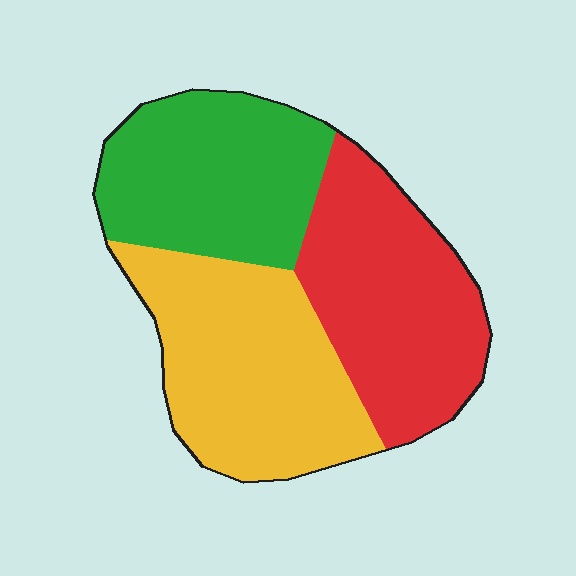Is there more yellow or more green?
Yellow.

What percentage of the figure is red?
Red covers around 35% of the figure.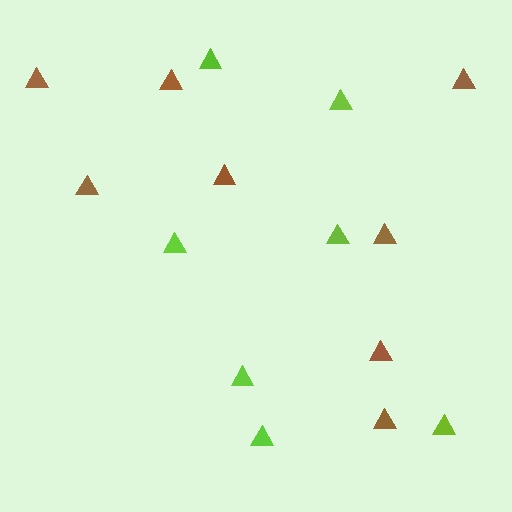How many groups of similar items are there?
There are 2 groups: one group of lime triangles (7) and one group of brown triangles (8).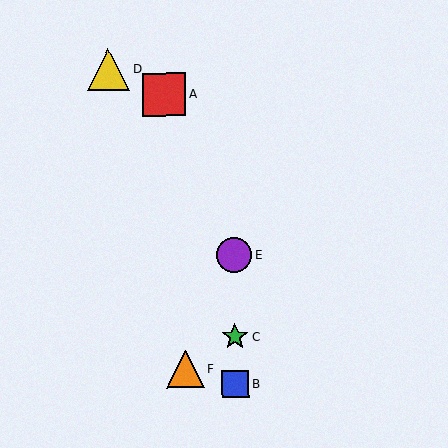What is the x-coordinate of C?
Object C is at x≈235.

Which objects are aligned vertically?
Objects B, C, E are aligned vertically.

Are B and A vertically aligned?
No, B is at x≈235 and A is at x≈164.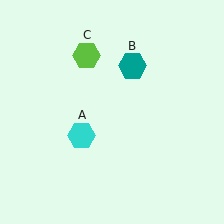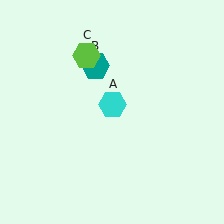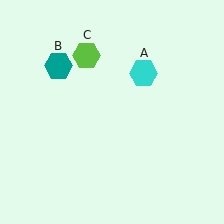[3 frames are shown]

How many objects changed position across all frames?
2 objects changed position: cyan hexagon (object A), teal hexagon (object B).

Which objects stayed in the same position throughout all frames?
Lime hexagon (object C) remained stationary.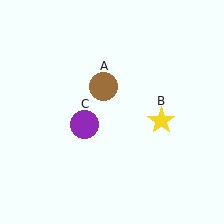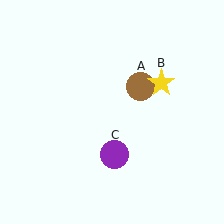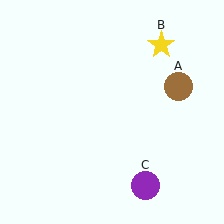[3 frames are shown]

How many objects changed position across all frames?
3 objects changed position: brown circle (object A), yellow star (object B), purple circle (object C).